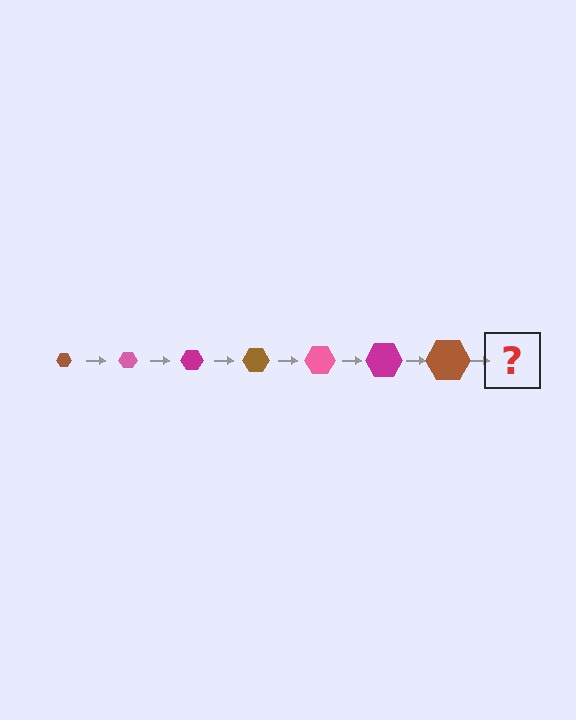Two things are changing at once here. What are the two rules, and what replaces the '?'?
The two rules are that the hexagon grows larger each step and the color cycles through brown, pink, and magenta. The '?' should be a pink hexagon, larger than the previous one.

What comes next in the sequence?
The next element should be a pink hexagon, larger than the previous one.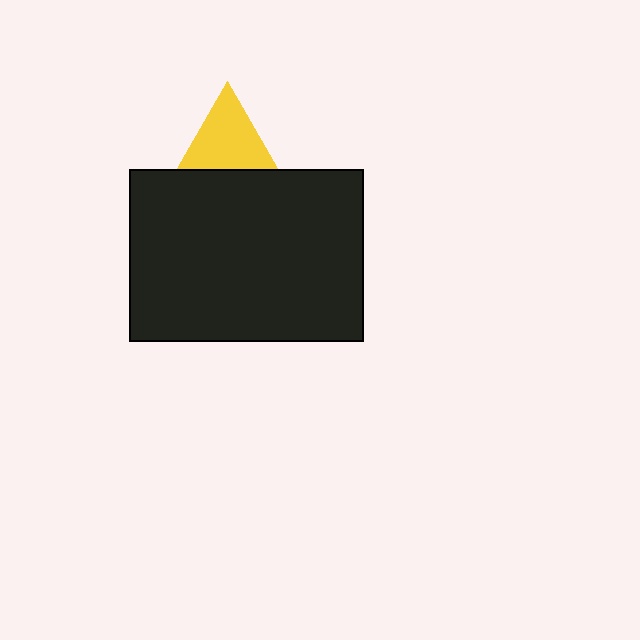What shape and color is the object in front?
The object in front is a black rectangle.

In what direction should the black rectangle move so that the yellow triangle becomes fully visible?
The black rectangle should move down. That is the shortest direction to clear the overlap and leave the yellow triangle fully visible.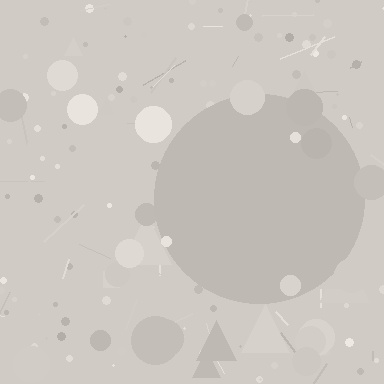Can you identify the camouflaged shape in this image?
The camouflaged shape is a circle.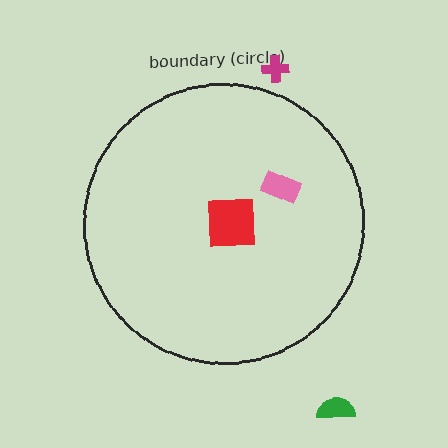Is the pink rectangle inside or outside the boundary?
Inside.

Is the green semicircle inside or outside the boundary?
Outside.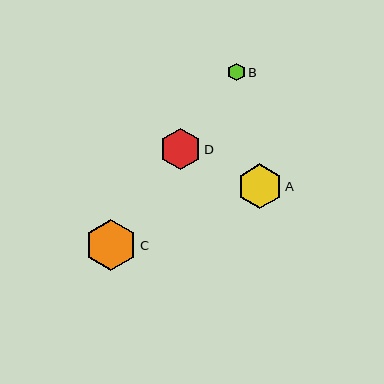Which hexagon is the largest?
Hexagon C is the largest with a size of approximately 52 pixels.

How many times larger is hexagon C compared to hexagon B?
Hexagon C is approximately 2.9 times the size of hexagon B.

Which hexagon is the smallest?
Hexagon B is the smallest with a size of approximately 18 pixels.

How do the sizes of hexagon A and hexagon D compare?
Hexagon A and hexagon D are approximately the same size.